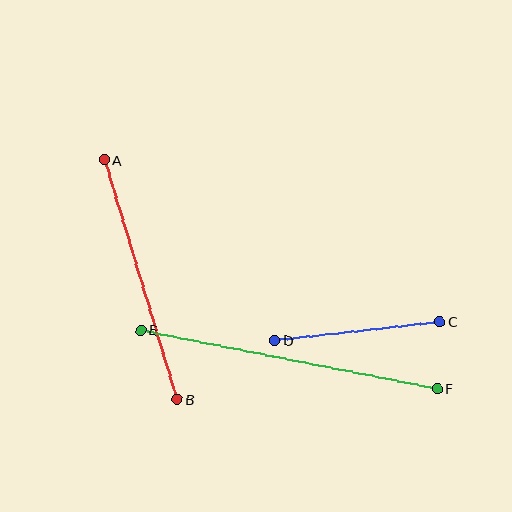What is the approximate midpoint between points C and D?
The midpoint is at approximately (357, 331) pixels.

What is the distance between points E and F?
The distance is approximately 302 pixels.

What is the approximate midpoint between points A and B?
The midpoint is at approximately (141, 280) pixels.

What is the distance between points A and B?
The distance is approximately 251 pixels.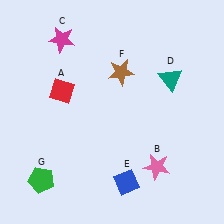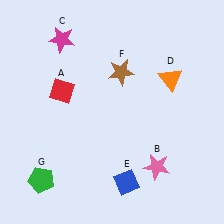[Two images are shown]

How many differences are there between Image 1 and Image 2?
There is 1 difference between the two images.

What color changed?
The triangle (D) changed from teal in Image 1 to orange in Image 2.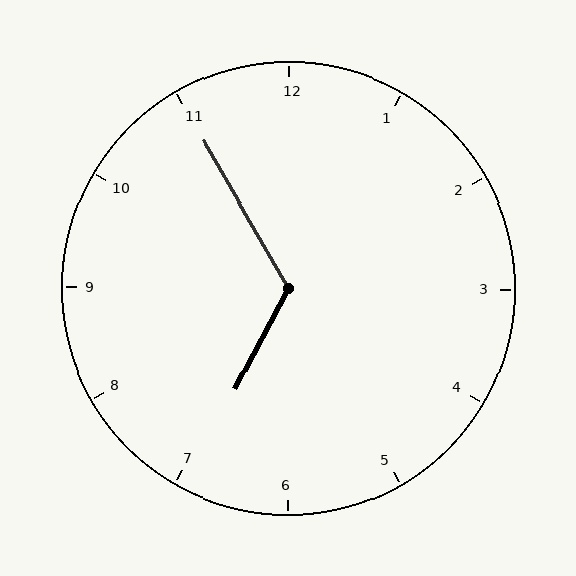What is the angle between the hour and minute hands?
Approximately 122 degrees.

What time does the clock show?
6:55.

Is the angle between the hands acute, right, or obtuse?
It is obtuse.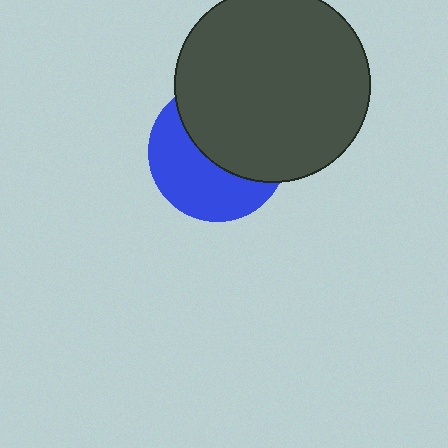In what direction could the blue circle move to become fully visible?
The blue circle could move toward the lower-left. That would shift it out from behind the dark gray circle entirely.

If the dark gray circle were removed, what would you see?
You would see the complete blue circle.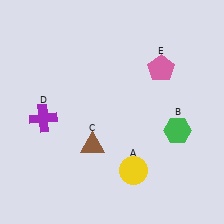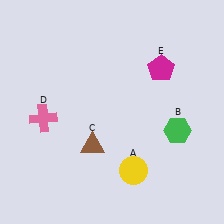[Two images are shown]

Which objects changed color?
D changed from purple to pink. E changed from pink to magenta.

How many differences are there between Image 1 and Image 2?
There are 2 differences between the two images.